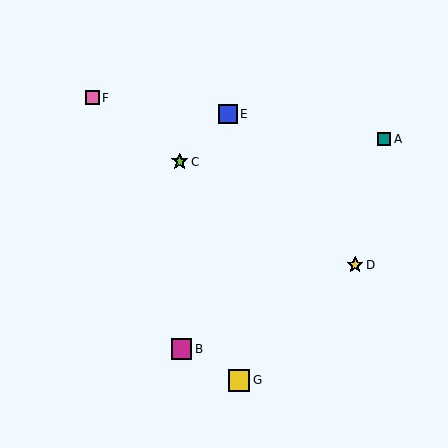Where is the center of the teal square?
The center of the teal square is at (384, 139).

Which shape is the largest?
The yellow square (labeled G) is the largest.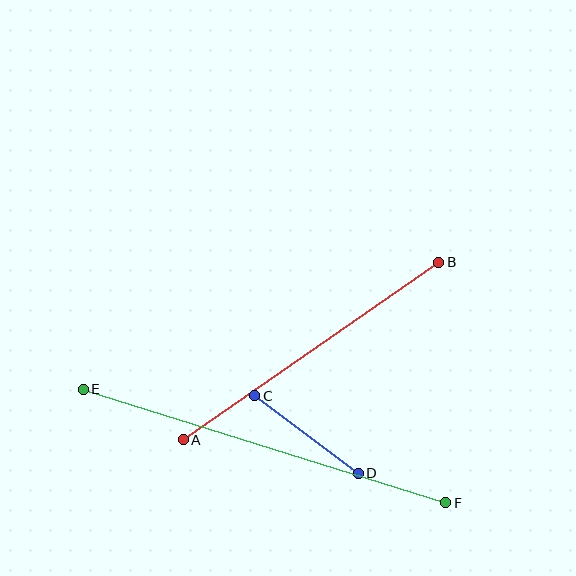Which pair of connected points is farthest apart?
Points E and F are farthest apart.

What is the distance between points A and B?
The distance is approximately 311 pixels.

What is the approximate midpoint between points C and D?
The midpoint is at approximately (307, 434) pixels.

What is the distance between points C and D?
The distance is approximately 129 pixels.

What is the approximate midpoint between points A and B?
The midpoint is at approximately (311, 351) pixels.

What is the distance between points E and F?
The distance is approximately 380 pixels.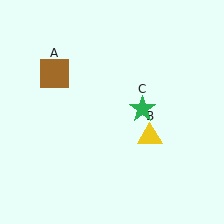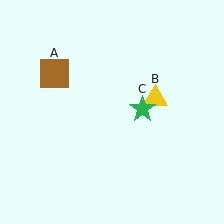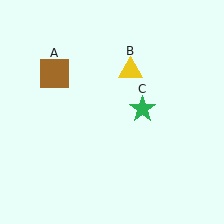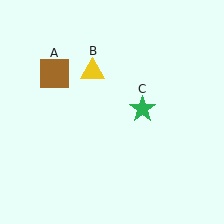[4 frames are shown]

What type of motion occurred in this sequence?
The yellow triangle (object B) rotated counterclockwise around the center of the scene.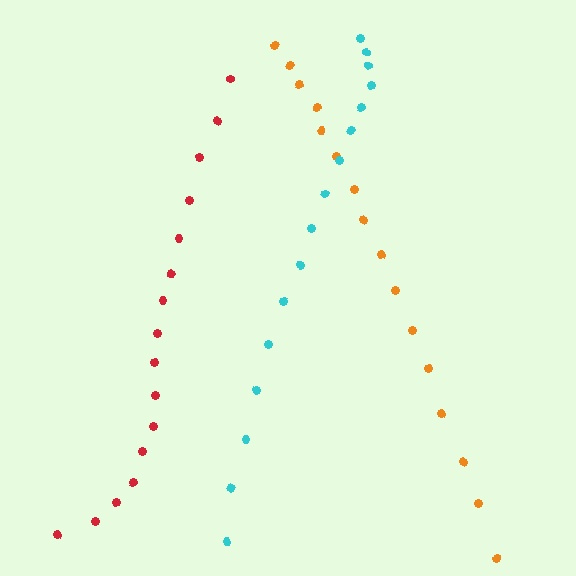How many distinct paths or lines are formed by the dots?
There are 3 distinct paths.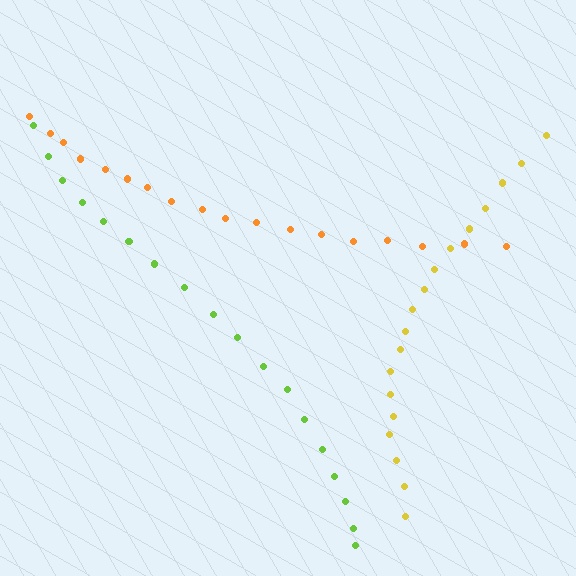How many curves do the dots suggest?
There are 3 distinct paths.